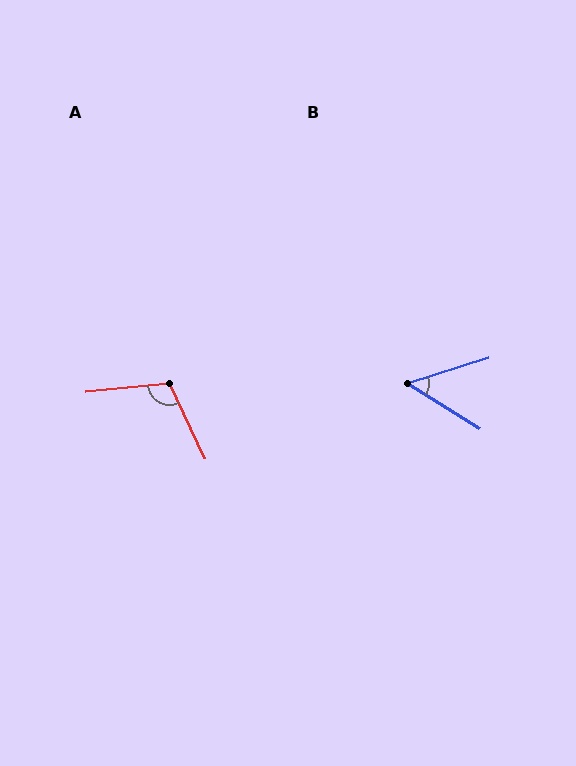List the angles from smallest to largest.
B (49°), A (109°).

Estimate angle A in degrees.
Approximately 109 degrees.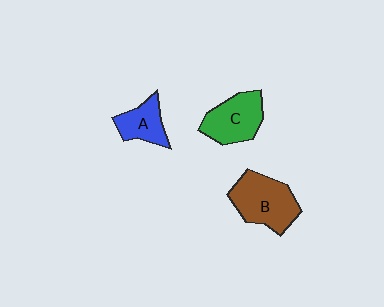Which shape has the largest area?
Shape B (brown).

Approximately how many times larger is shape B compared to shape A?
Approximately 1.7 times.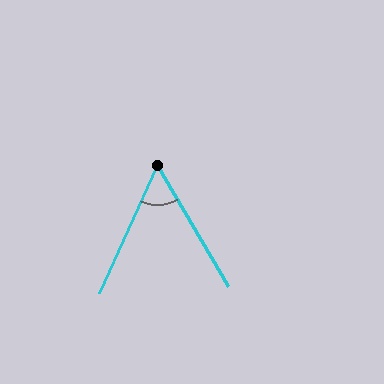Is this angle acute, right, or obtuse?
It is acute.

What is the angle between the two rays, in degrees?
Approximately 55 degrees.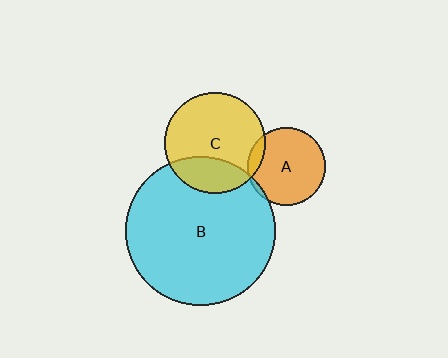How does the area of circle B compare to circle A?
Approximately 3.6 times.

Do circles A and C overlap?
Yes.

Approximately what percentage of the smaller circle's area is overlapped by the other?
Approximately 10%.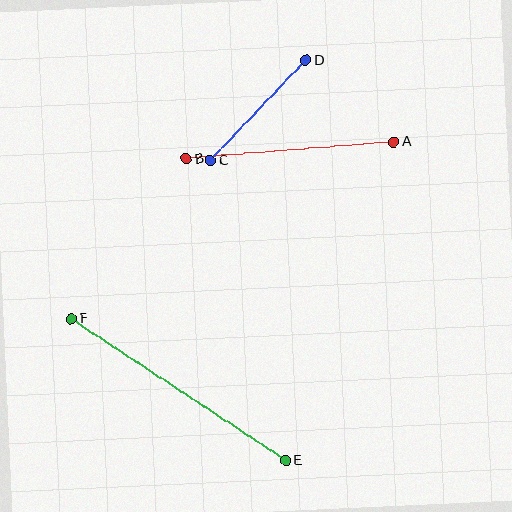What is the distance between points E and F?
The distance is approximately 257 pixels.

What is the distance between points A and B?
The distance is approximately 208 pixels.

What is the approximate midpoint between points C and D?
The midpoint is at approximately (258, 111) pixels.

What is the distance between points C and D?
The distance is approximately 138 pixels.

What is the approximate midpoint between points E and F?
The midpoint is at approximately (179, 390) pixels.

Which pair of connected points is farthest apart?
Points E and F are farthest apart.